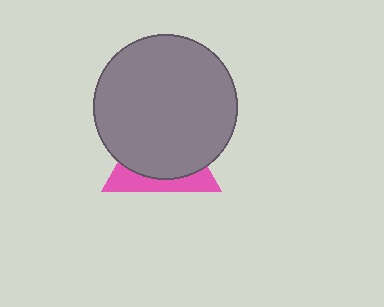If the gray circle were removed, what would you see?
You would see the complete pink triangle.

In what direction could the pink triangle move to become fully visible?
The pink triangle could move down. That would shift it out from behind the gray circle entirely.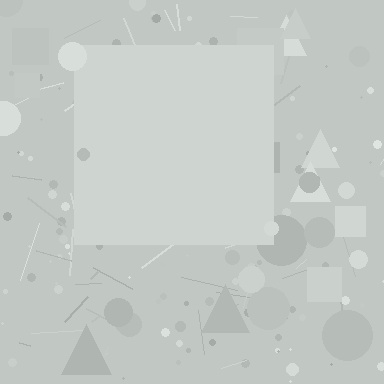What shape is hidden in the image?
A square is hidden in the image.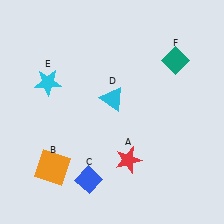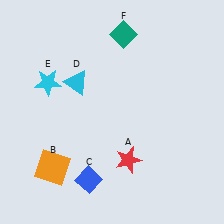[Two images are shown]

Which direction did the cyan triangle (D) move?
The cyan triangle (D) moved left.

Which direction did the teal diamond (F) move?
The teal diamond (F) moved left.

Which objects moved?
The objects that moved are: the cyan triangle (D), the teal diamond (F).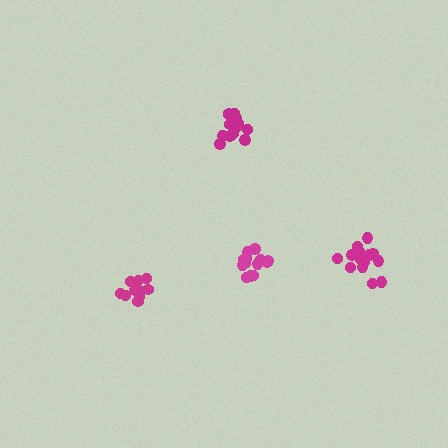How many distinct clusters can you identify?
There are 4 distinct clusters.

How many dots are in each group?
Group 1: 13 dots, Group 2: 15 dots, Group 3: 13 dots, Group 4: 10 dots (51 total).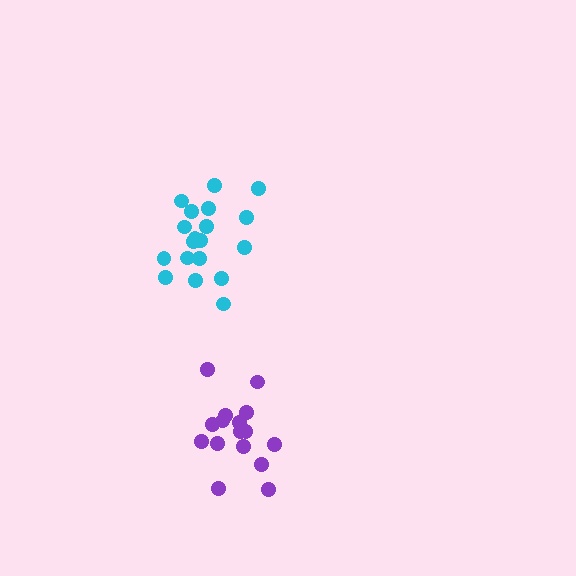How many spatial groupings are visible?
There are 2 spatial groupings.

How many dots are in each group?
Group 1: 19 dots, Group 2: 16 dots (35 total).